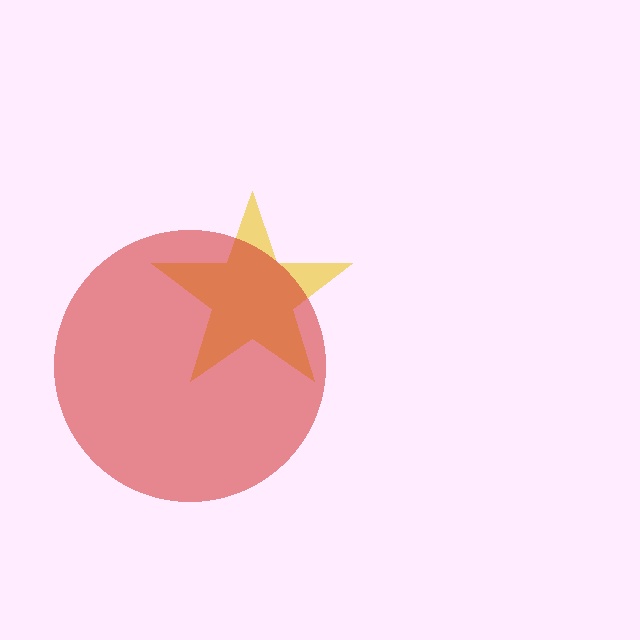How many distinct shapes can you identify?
There are 2 distinct shapes: a yellow star, a red circle.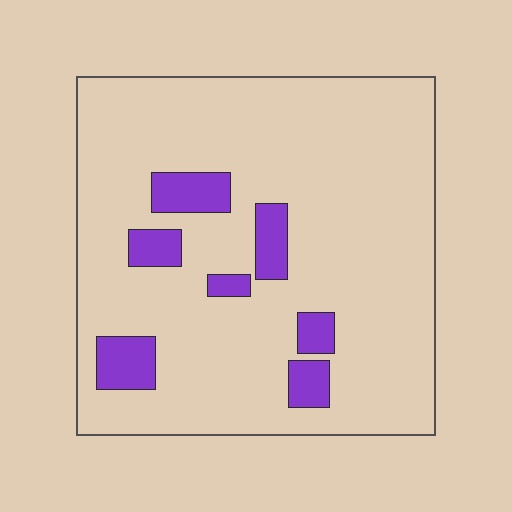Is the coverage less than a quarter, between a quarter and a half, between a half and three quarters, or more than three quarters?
Less than a quarter.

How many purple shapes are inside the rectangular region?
7.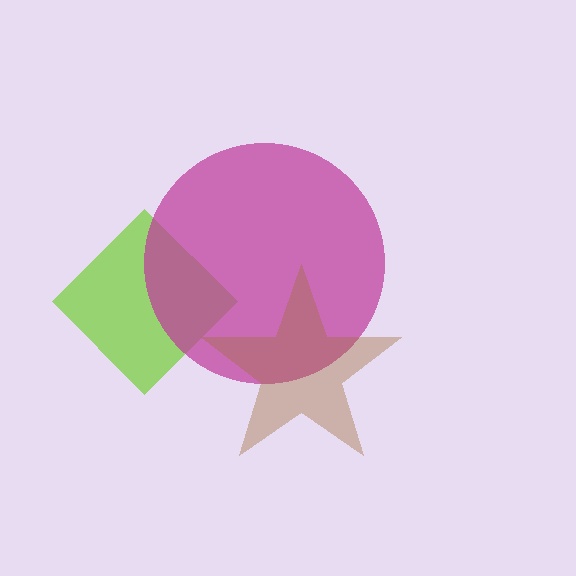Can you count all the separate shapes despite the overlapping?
Yes, there are 3 separate shapes.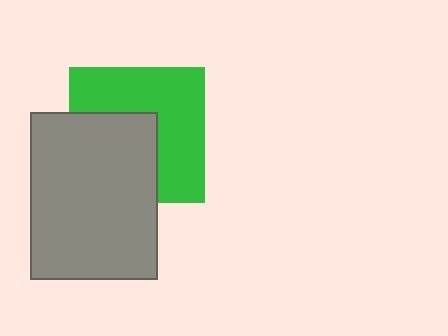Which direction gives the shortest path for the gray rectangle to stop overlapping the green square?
Moving toward the lower-left gives the shortest separation.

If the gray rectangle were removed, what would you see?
You would see the complete green square.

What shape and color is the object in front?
The object in front is a gray rectangle.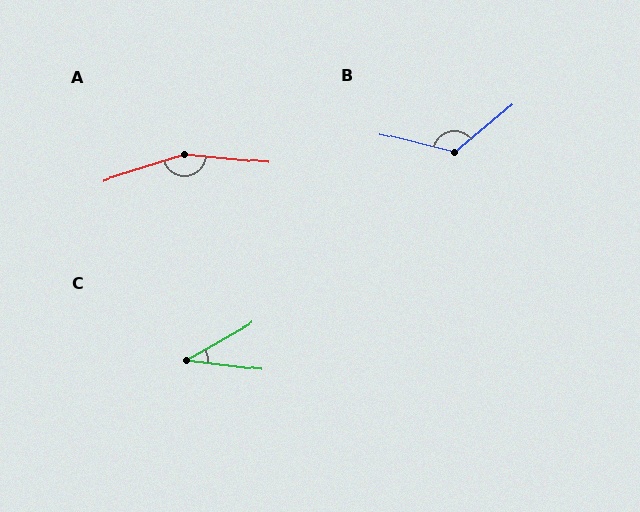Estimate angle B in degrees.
Approximately 127 degrees.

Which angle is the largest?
A, at approximately 157 degrees.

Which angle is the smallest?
C, at approximately 36 degrees.